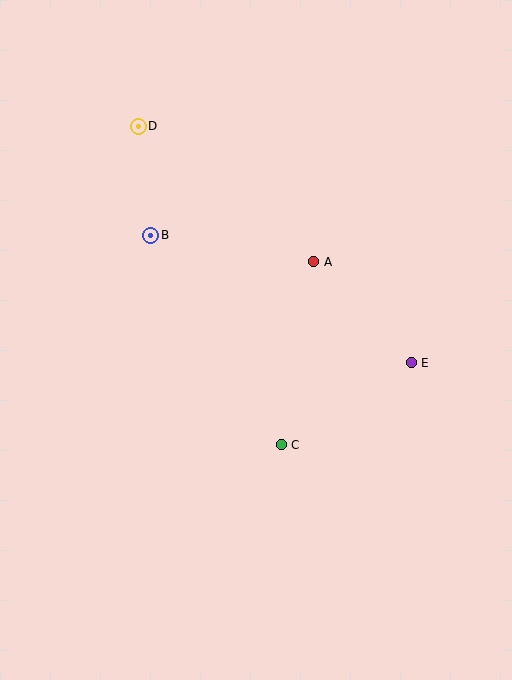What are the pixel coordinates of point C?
Point C is at (281, 445).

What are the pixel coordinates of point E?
Point E is at (411, 363).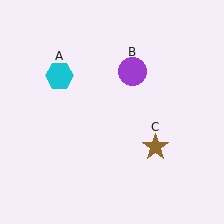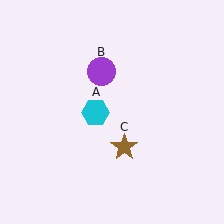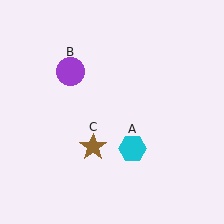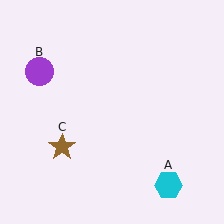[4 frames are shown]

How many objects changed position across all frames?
3 objects changed position: cyan hexagon (object A), purple circle (object B), brown star (object C).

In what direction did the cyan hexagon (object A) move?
The cyan hexagon (object A) moved down and to the right.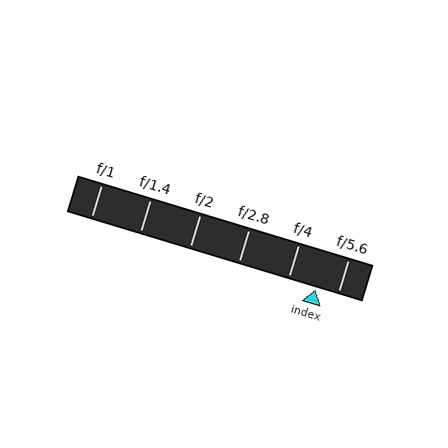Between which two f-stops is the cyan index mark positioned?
The index mark is between f/4 and f/5.6.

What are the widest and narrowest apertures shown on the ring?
The widest aperture shown is f/1 and the narrowest is f/5.6.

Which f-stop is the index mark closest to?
The index mark is closest to f/5.6.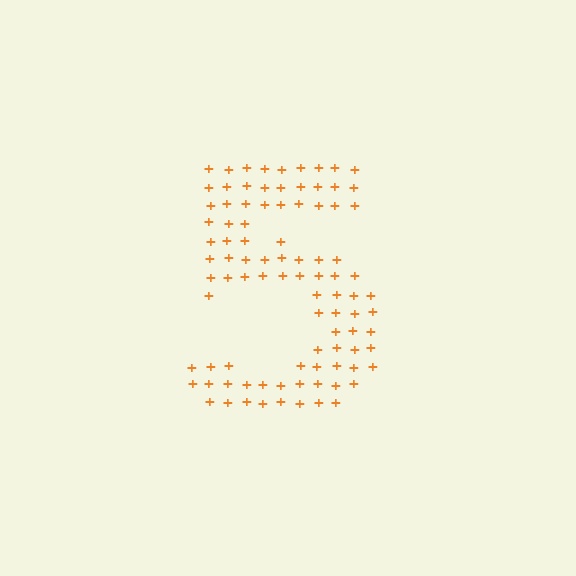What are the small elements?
The small elements are plus signs.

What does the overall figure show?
The overall figure shows the digit 5.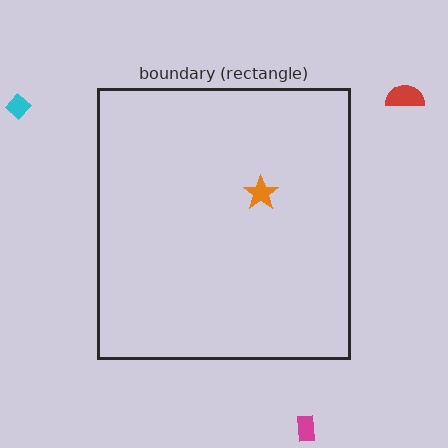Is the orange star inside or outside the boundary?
Inside.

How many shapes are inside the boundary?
1 inside, 3 outside.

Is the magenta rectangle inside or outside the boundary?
Outside.